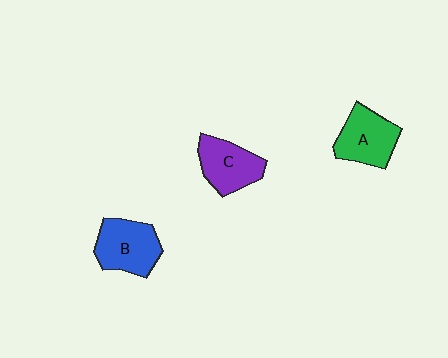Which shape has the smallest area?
Shape C (purple).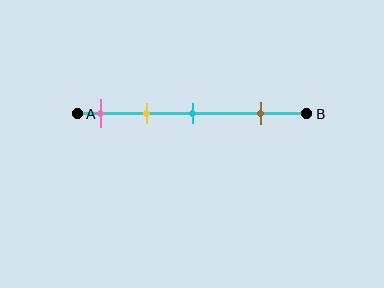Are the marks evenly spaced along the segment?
No, the marks are not evenly spaced.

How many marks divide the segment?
There are 4 marks dividing the segment.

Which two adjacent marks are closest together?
The pink and yellow marks are the closest adjacent pair.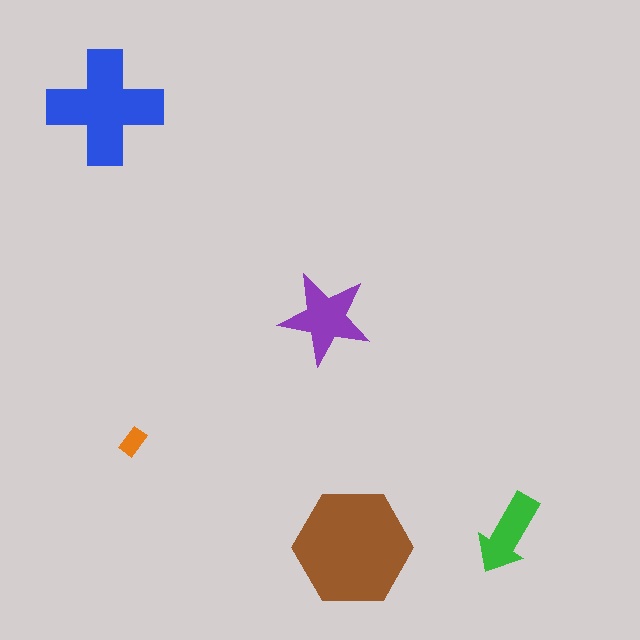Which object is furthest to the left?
The blue cross is leftmost.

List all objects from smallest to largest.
The orange rectangle, the green arrow, the purple star, the blue cross, the brown hexagon.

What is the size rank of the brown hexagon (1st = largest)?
1st.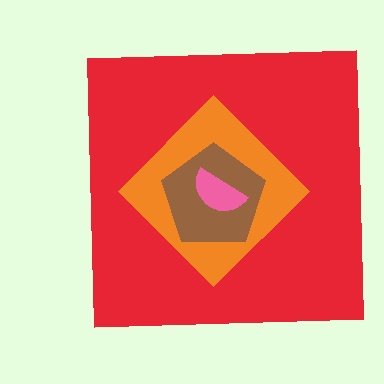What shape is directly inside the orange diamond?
The brown pentagon.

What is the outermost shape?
The red square.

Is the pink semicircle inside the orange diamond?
Yes.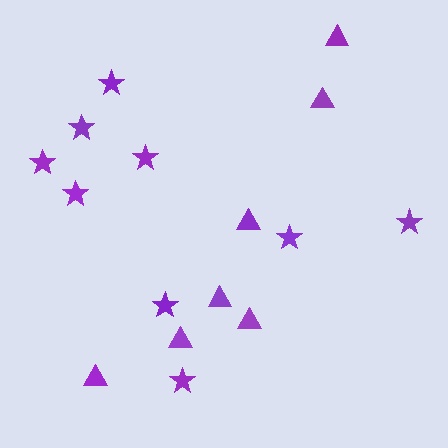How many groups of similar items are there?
There are 2 groups: one group of stars (9) and one group of triangles (7).